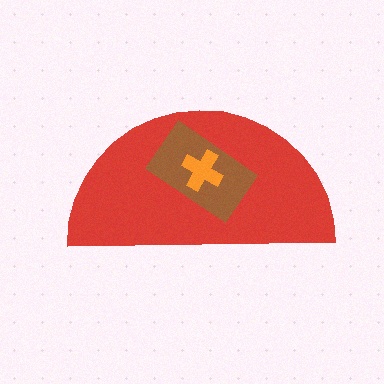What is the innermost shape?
The orange cross.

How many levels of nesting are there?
3.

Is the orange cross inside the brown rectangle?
Yes.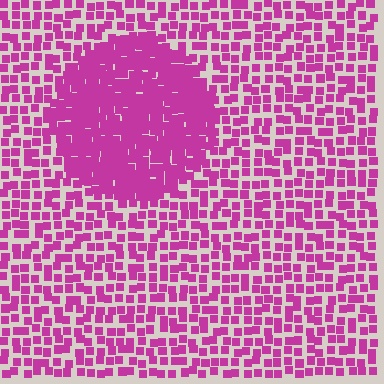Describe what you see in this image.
The image contains small magenta elements arranged at two different densities. A circle-shaped region is visible where the elements are more densely packed than the surrounding area.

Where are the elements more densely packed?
The elements are more densely packed inside the circle boundary.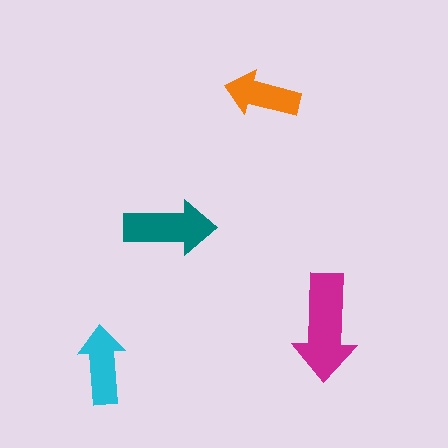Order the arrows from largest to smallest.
the magenta one, the teal one, the cyan one, the orange one.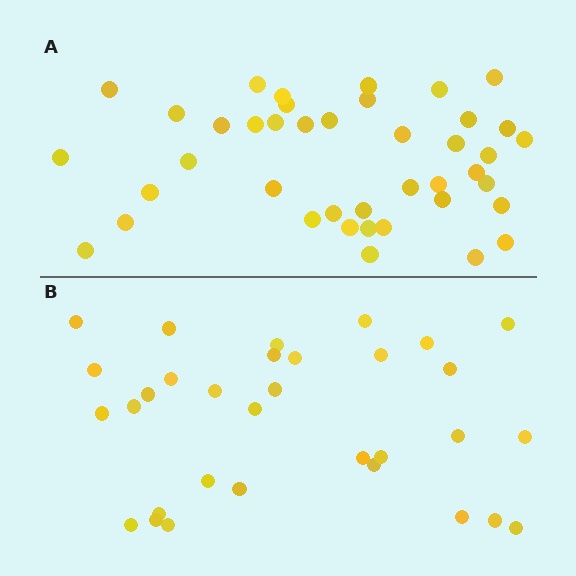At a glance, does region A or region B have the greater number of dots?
Region A (the top region) has more dots.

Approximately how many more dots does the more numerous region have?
Region A has roughly 8 or so more dots than region B.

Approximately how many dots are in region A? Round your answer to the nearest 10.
About 40 dots. (The exact count is 41, which rounds to 40.)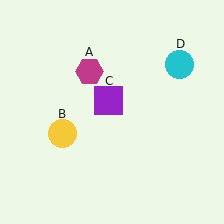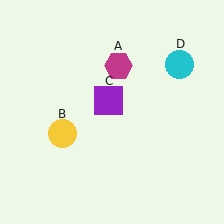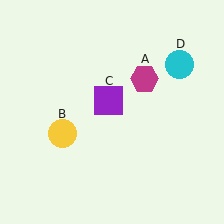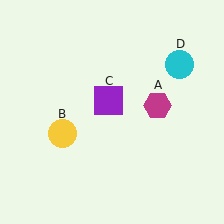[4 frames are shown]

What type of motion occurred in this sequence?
The magenta hexagon (object A) rotated clockwise around the center of the scene.